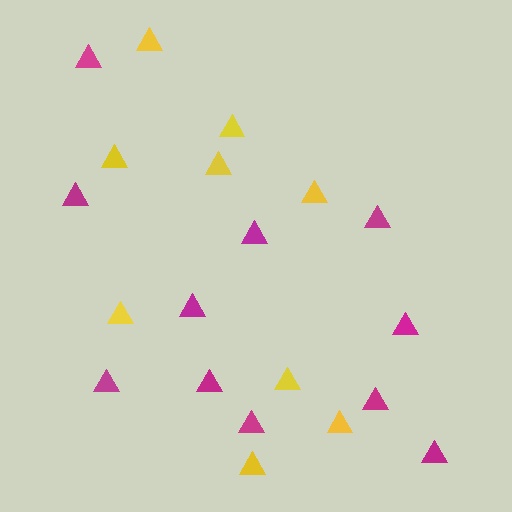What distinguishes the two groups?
There are 2 groups: one group of magenta triangles (11) and one group of yellow triangles (9).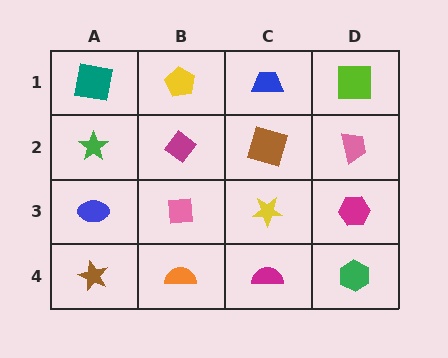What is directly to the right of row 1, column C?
A lime square.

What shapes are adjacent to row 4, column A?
A blue ellipse (row 3, column A), an orange semicircle (row 4, column B).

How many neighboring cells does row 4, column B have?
3.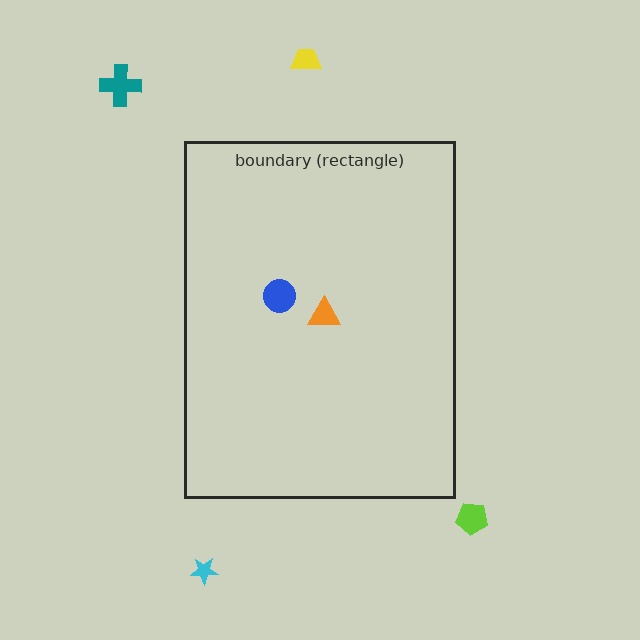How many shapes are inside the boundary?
2 inside, 4 outside.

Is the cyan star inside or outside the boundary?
Outside.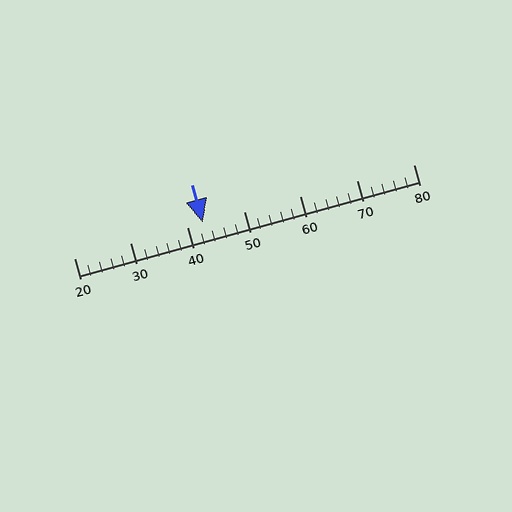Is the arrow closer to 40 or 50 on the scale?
The arrow is closer to 40.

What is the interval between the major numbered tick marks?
The major tick marks are spaced 10 units apart.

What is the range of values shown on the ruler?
The ruler shows values from 20 to 80.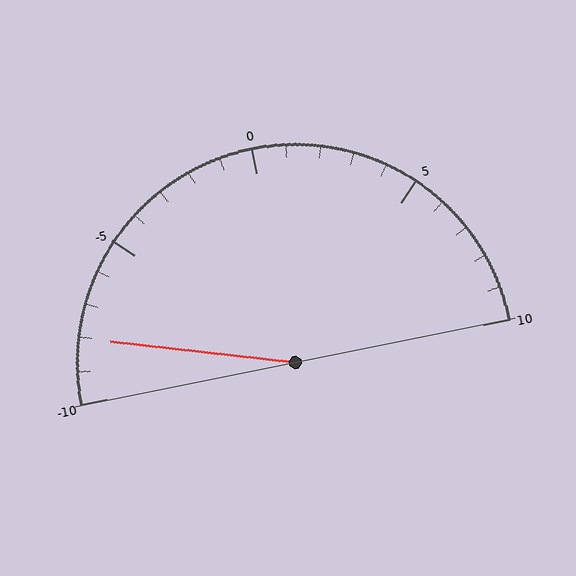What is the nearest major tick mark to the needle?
The nearest major tick mark is -10.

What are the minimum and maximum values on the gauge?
The gauge ranges from -10 to 10.